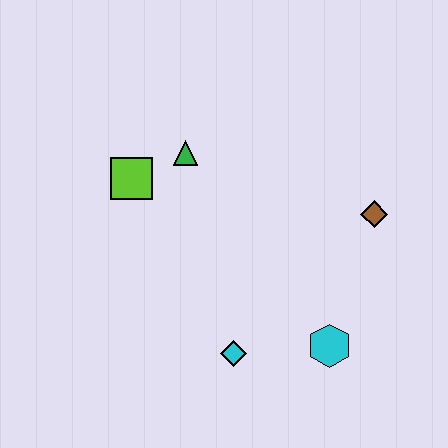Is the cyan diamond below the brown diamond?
Yes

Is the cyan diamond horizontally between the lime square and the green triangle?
No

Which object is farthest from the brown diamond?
The lime square is farthest from the brown diamond.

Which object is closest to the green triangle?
The lime square is closest to the green triangle.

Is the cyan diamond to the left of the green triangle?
No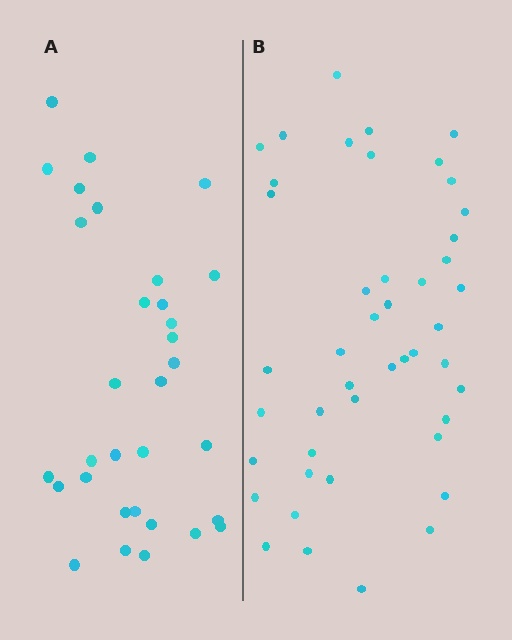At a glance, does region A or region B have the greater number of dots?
Region B (the right region) has more dots.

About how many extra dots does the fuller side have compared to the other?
Region B has approximately 15 more dots than region A.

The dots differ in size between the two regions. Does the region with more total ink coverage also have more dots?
No. Region A has more total ink coverage because its dots are larger, but region B actually contains more individual dots. Total area can be misleading — the number of items is what matters here.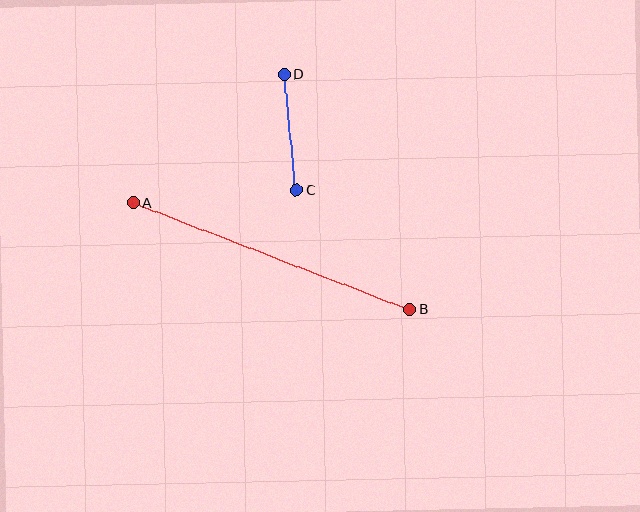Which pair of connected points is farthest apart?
Points A and B are farthest apart.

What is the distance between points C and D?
The distance is approximately 117 pixels.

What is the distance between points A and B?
The distance is approximately 296 pixels.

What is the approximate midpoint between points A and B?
The midpoint is at approximately (272, 256) pixels.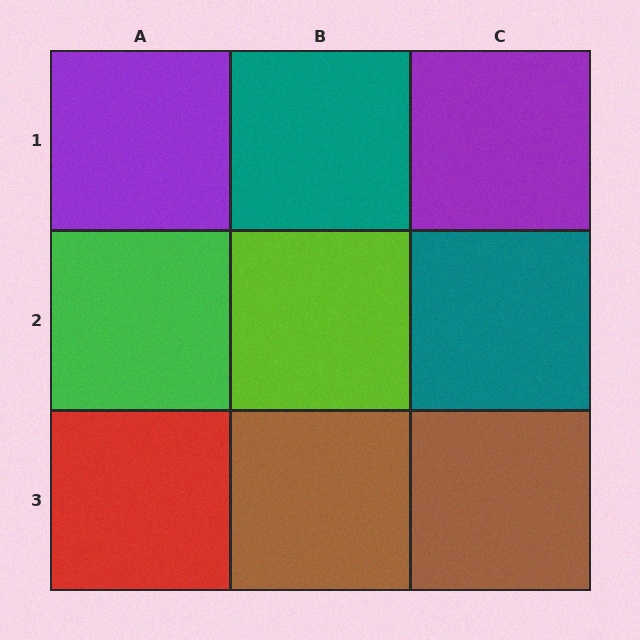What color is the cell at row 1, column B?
Teal.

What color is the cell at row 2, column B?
Lime.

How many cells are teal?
2 cells are teal.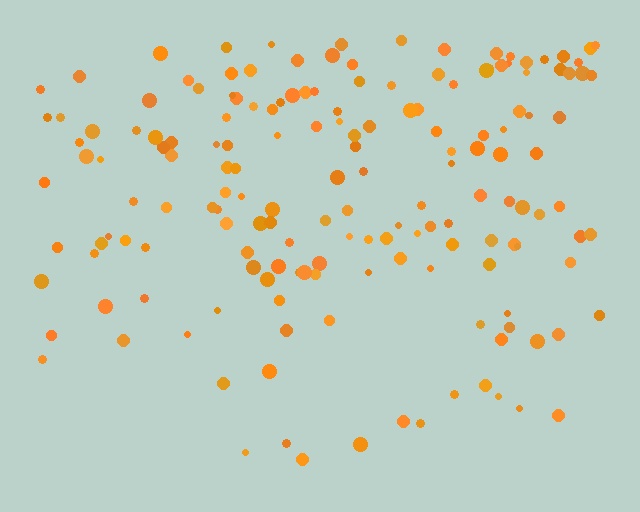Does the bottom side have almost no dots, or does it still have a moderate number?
Still a moderate number, just noticeably fewer than the top.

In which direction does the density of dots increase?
From bottom to top, with the top side densest.